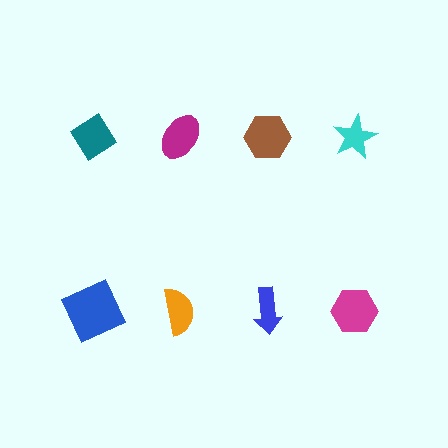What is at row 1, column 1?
A teal diamond.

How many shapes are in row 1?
4 shapes.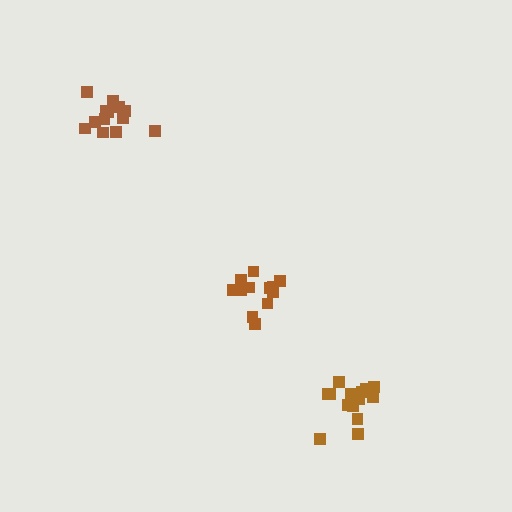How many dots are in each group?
Group 1: 12 dots, Group 2: 15 dots, Group 3: 13 dots (40 total).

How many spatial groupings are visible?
There are 3 spatial groupings.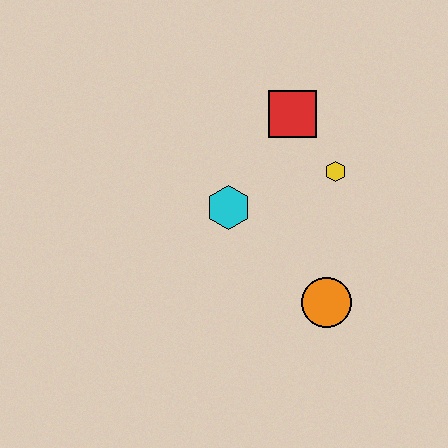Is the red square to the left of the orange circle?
Yes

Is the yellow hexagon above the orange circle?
Yes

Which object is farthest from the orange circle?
The red square is farthest from the orange circle.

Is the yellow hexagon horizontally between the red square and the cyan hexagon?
No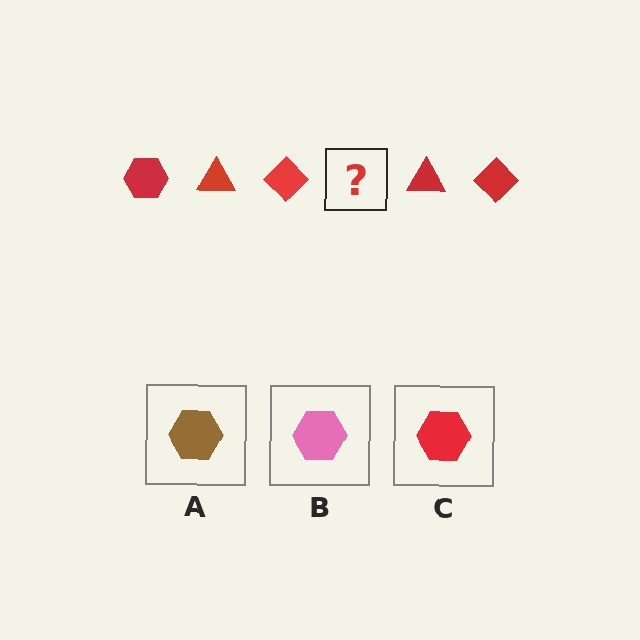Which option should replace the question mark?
Option C.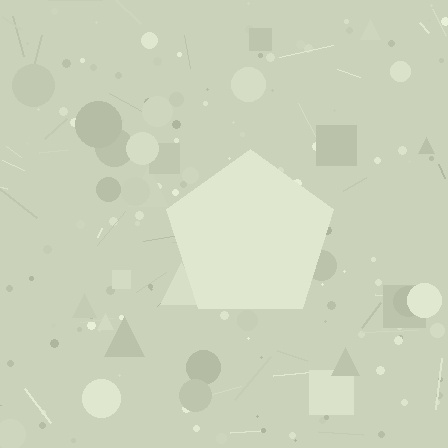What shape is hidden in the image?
A pentagon is hidden in the image.